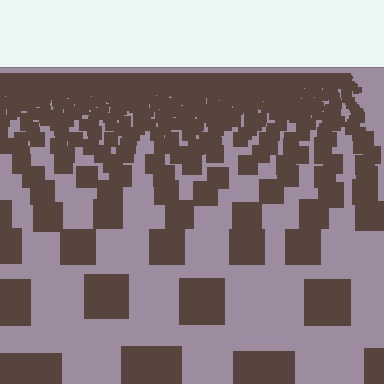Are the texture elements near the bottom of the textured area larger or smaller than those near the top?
Larger. Near the bottom, elements are closer to the viewer and appear at a bigger on-screen size.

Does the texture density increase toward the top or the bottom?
Density increases toward the top.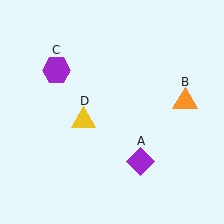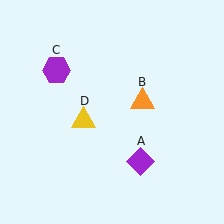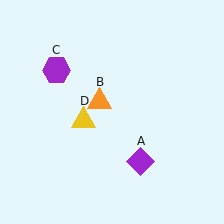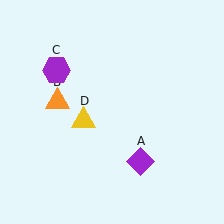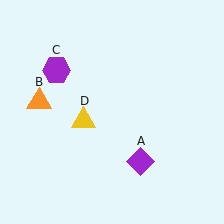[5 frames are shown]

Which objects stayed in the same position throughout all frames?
Purple diamond (object A) and purple hexagon (object C) and yellow triangle (object D) remained stationary.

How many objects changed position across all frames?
1 object changed position: orange triangle (object B).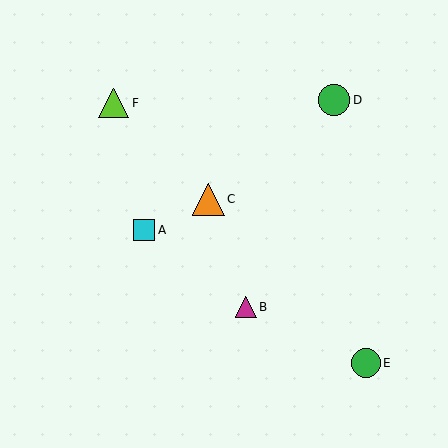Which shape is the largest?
The orange triangle (labeled C) is the largest.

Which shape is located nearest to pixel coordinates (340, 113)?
The green circle (labeled D) at (334, 100) is nearest to that location.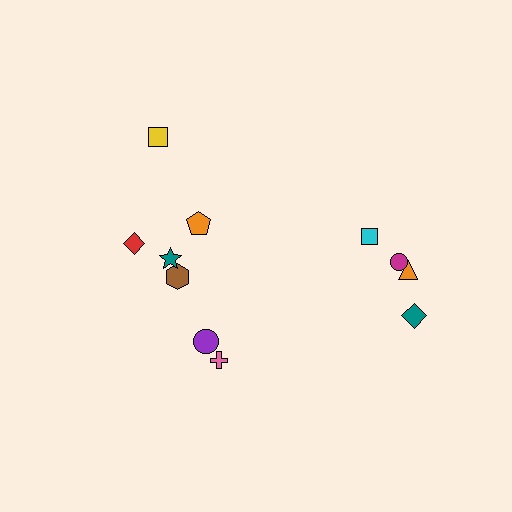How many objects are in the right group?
There are 4 objects.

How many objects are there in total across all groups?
There are 11 objects.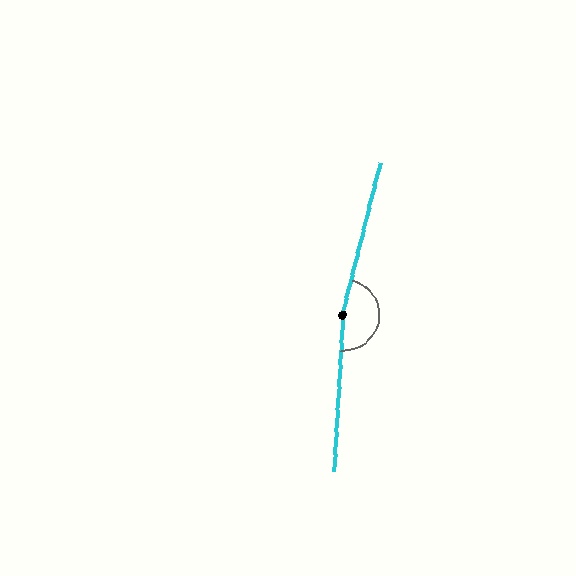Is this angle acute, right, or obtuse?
It is obtuse.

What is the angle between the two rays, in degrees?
Approximately 169 degrees.